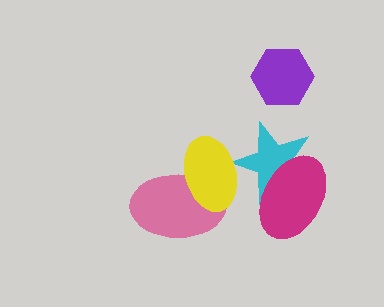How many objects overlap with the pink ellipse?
1 object overlaps with the pink ellipse.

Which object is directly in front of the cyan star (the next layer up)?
The magenta ellipse is directly in front of the cyan star.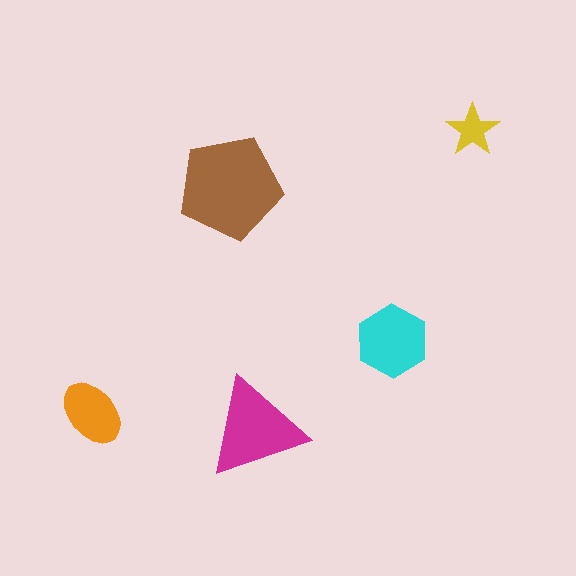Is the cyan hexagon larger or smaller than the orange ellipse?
Larger.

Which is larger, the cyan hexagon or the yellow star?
The cyan hexagon.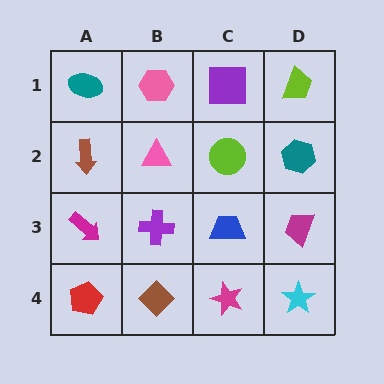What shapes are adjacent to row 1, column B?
A pink triangle (row 2, column B), a teal ellipse (row 1, column A), a purple square (row 1, column C).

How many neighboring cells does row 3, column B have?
4.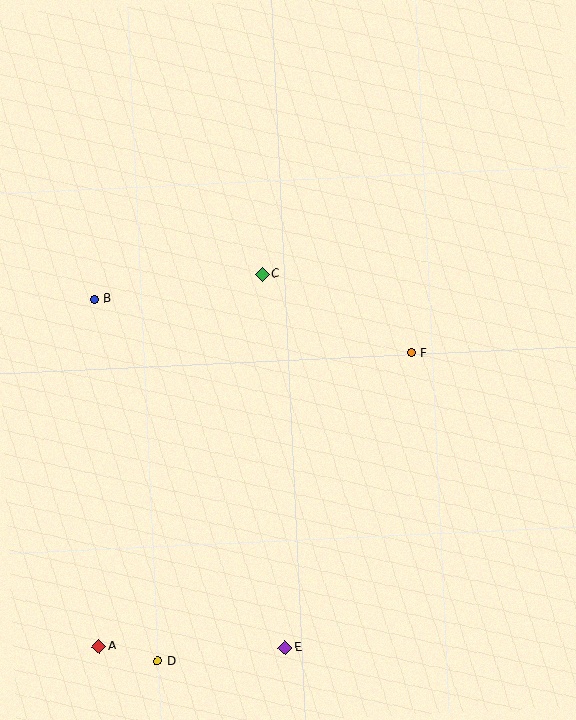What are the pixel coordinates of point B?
Point B is at (94, 299).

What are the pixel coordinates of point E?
Point E is at (285, 648).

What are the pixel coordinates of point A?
Point A is at (99, 646).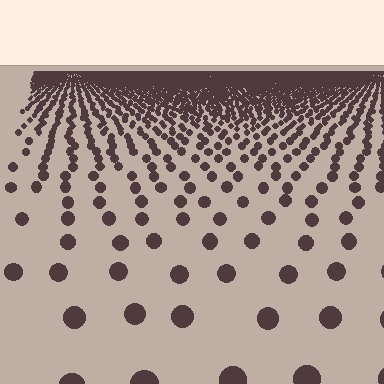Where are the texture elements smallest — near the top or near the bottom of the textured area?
Near the top.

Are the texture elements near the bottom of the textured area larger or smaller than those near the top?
Larger. Near the bottom, elements are closer to the viewer and appear at a bigger on-screen size.